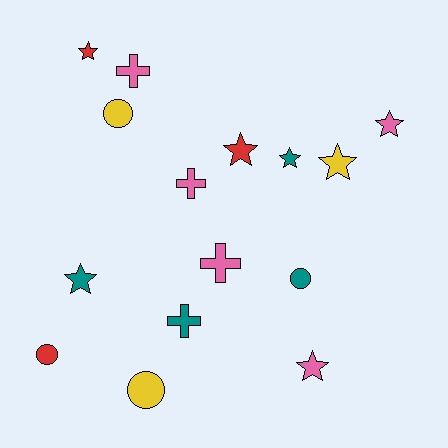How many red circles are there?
There is 1 red circle.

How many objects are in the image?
There are 15 objects.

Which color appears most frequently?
Pink, with 5 objects.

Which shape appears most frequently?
Star, with 7 objects.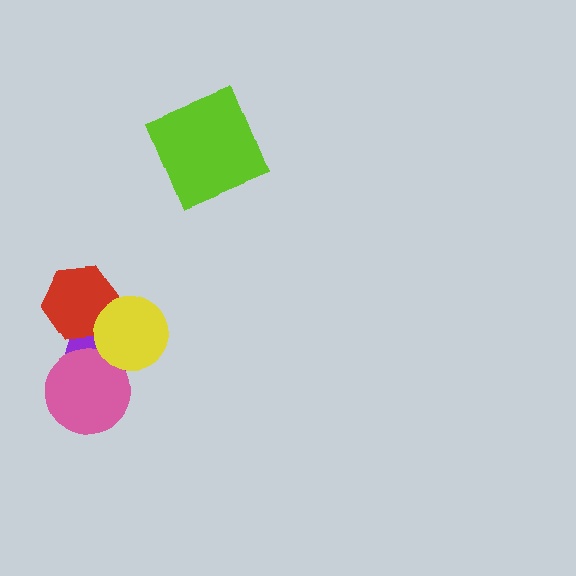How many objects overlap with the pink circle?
1 object overlaps with the pink circle.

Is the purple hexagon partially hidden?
Yes, it is partially covered by another shape.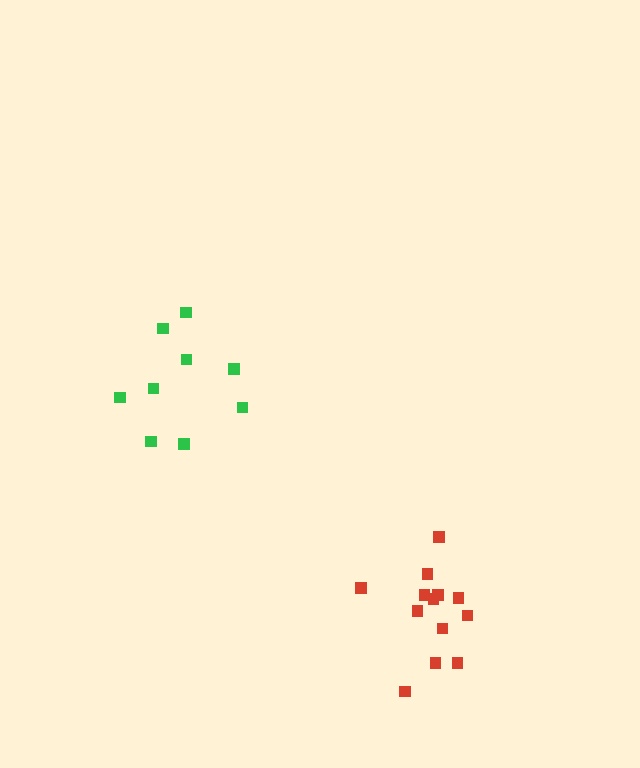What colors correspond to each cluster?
The clusters are colored: red, green.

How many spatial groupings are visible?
There are 2 spatial groupings.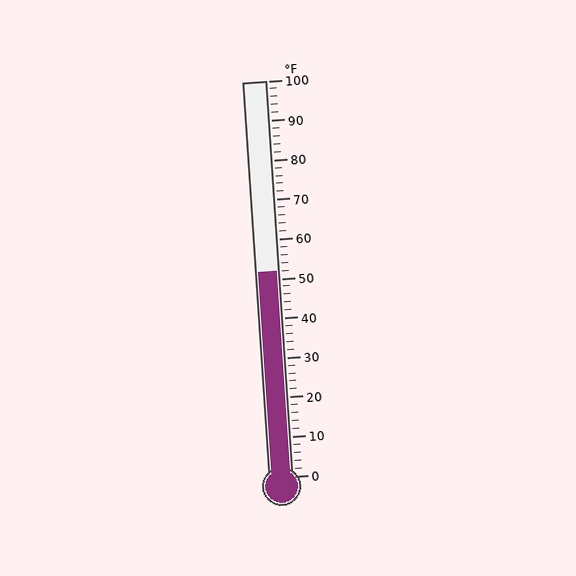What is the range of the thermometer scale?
The thermometer scale ranges from 0°F to 100°F.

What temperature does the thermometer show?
The thermometer shows approximately 52°F.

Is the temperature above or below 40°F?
The temperature is above 40°F.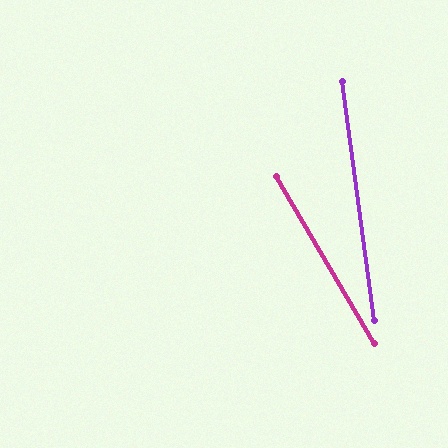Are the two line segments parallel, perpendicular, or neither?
Neither parallel nor perpendicular — they differ by about 23°.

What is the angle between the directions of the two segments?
Approximately 23 degrees.